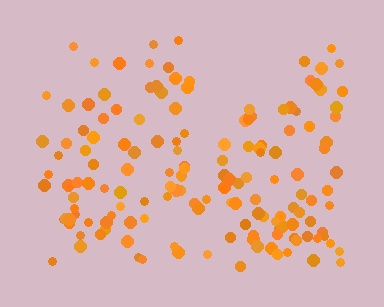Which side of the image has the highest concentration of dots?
The bottom.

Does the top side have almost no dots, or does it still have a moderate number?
Still a moderate number, just noticeably fewer than the bottom.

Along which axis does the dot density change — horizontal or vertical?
Vertical.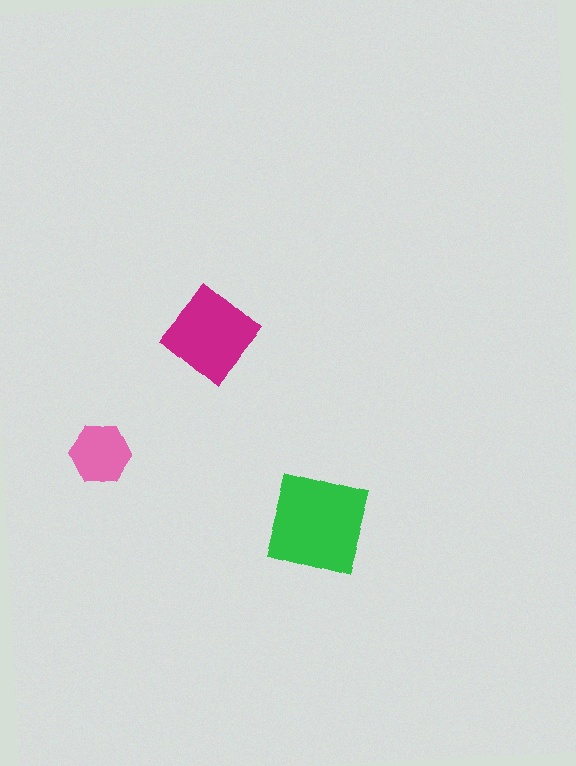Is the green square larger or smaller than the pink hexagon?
Larger.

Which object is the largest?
The green square.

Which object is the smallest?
The pink hexagon.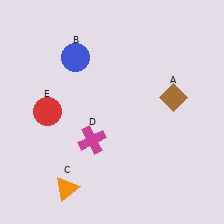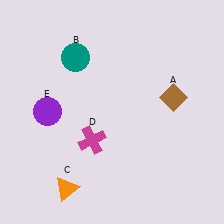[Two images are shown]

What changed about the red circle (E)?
In Image 1, E is red. In Image 2, it changed to purple.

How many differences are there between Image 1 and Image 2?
There are 2 differences between the two images.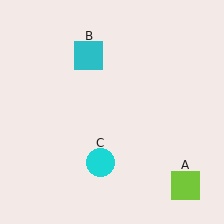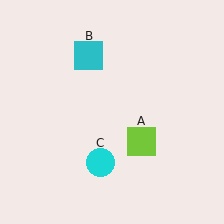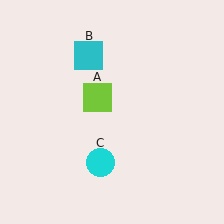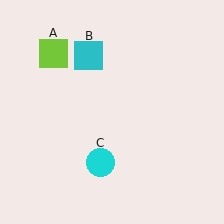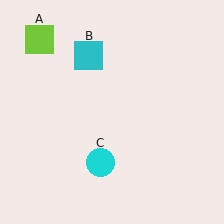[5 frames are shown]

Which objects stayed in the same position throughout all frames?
Cyan square (object B) and cyan circle (object C) remained stationary.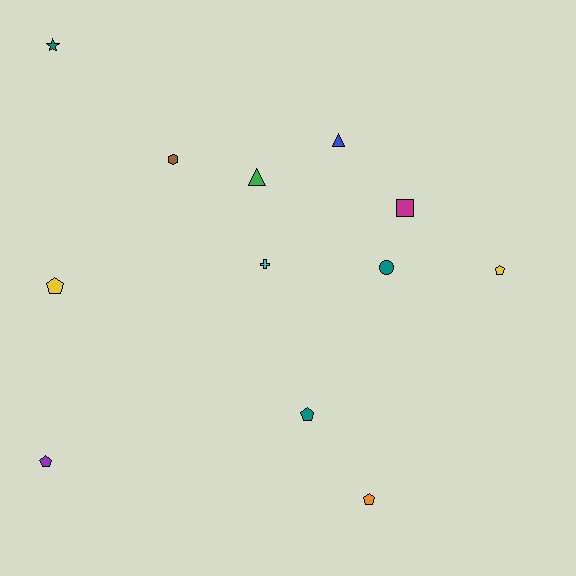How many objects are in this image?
There are 12 objects.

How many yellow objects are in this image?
There are 2 yellow objects.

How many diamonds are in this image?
There are no diamonds.